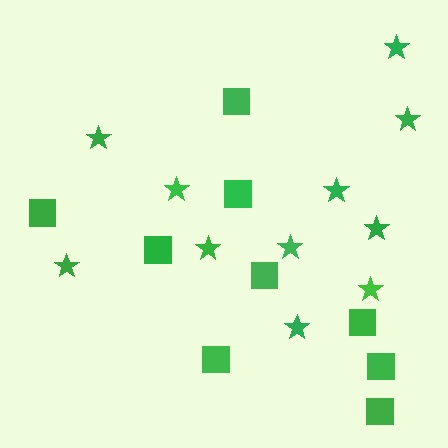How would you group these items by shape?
There are 2 groups: one group of squares (9) and one group of stars (11).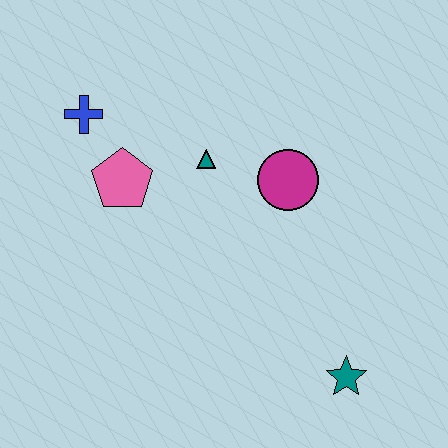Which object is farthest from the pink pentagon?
The teal star is farthest from the pink pentagon.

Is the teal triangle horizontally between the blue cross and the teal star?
Yes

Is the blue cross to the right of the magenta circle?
No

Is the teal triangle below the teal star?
No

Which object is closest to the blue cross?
The pink pentagon is closest to the blue cross.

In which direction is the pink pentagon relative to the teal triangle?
The pink pentagon is to the left of the teal triangle.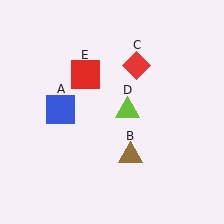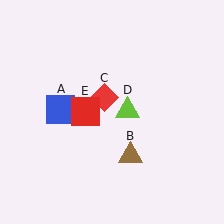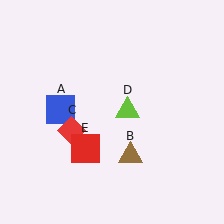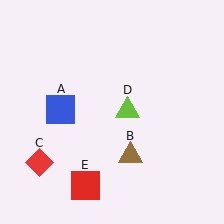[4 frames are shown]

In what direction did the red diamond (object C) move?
The red diamond (object C) moved down and to the left.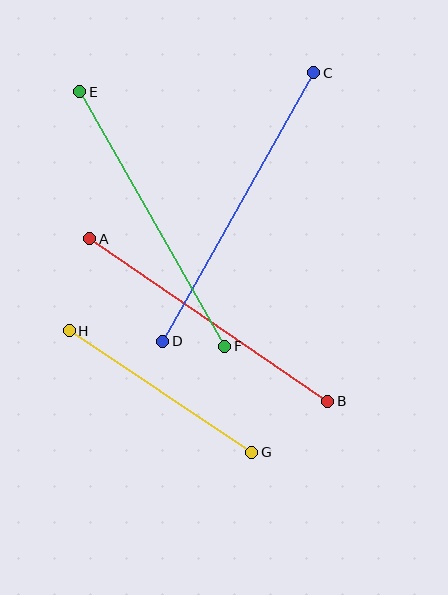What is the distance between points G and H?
The distance is approximately 219 pixels.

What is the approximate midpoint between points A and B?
The midpoint is at approximately (209, 320) pixels.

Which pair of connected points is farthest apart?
Points C and D are farthest apart.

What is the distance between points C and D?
The distance is approximately 308 pixels.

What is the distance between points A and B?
The distance is approximately 288 pixels.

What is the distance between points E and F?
The distance is approximately 293 pixels.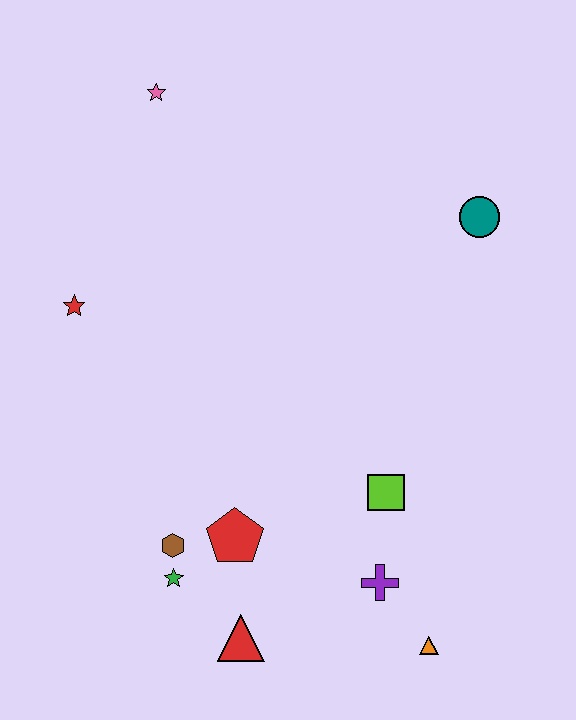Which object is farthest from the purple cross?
The pink star is farthest from the purple cross.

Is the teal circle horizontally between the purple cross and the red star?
No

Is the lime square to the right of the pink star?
Yes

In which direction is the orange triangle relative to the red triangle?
The orange triangle is to the right of the red triangle.